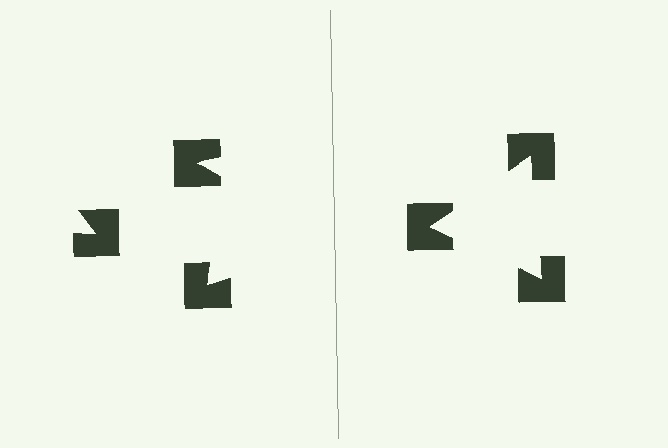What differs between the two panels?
The notched squares are positioned identically on both sides; only the wedge orientations differ. On the right they align to a triangle; on the left they are misaligned.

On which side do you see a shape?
An illusory triangle appears on the right side. On the left side the wedge cuts are rotated, so no coherent shape forms.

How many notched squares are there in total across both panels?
6 — 3 on each side.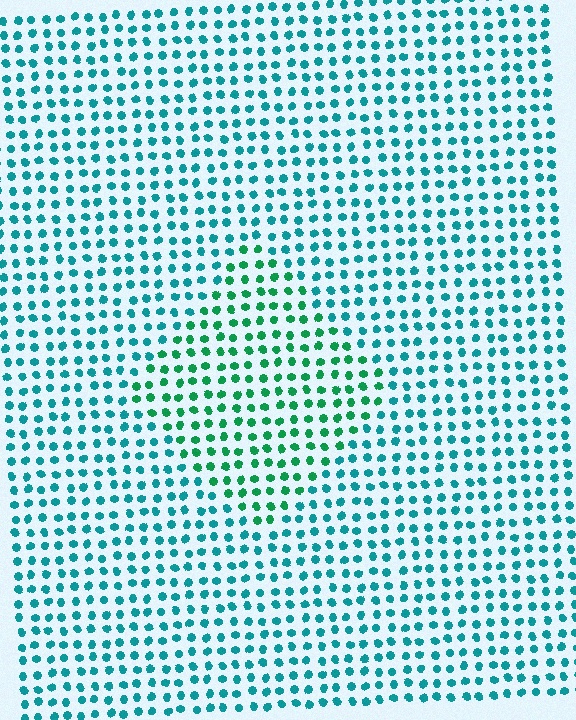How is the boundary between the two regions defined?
The boundary is defined purely by a slight shift in hue (about 34 degrees). Spacing, size, and orientation are identical on both sides.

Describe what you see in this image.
The image is filled with small teal elements in a uniform arrangement. A diamond-shaped region is visible where the elements are tinted to a slightly different hue, forming a subtle color boundary.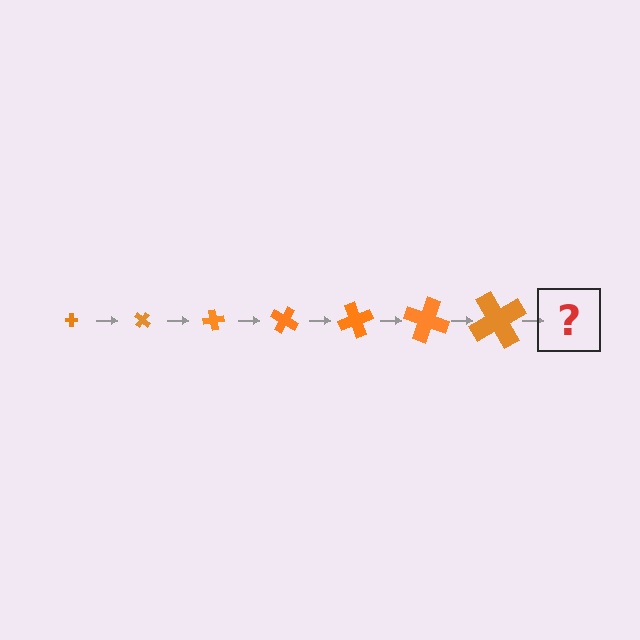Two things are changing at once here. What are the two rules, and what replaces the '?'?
The two rules are that the cross grows larger each step and it rotates 40 degrees each step. The '?' should be a cross, larger than the previous one and rotated 280 degrees from the start.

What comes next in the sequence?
The next element should be a cross, larger than the previous one and rotated 280 degrees from the start.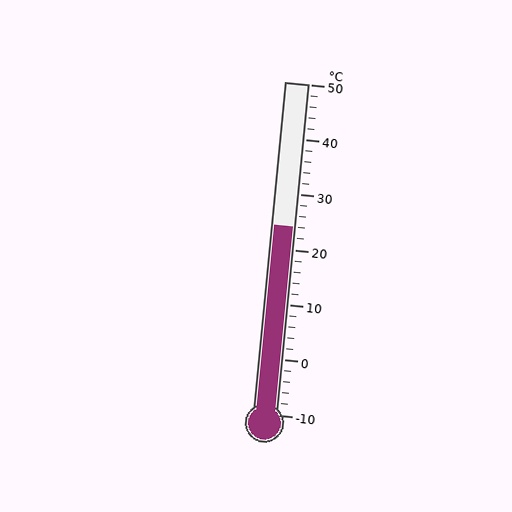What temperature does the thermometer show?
The thermometer shows approximately 24°C.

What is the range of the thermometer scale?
The thermometer scale ranges from -10°C to 50°C.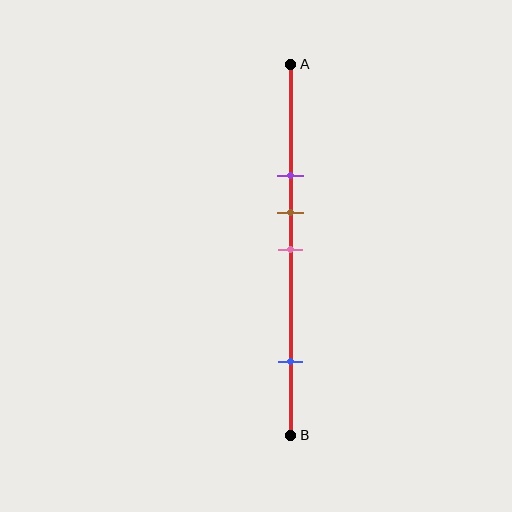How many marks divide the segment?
There are 4 marks dividing the segment.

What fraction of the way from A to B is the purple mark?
The purple mark is approximately 30% (0.3) of the way from A to B.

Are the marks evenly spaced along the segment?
No, the marks are not evenly spaced.